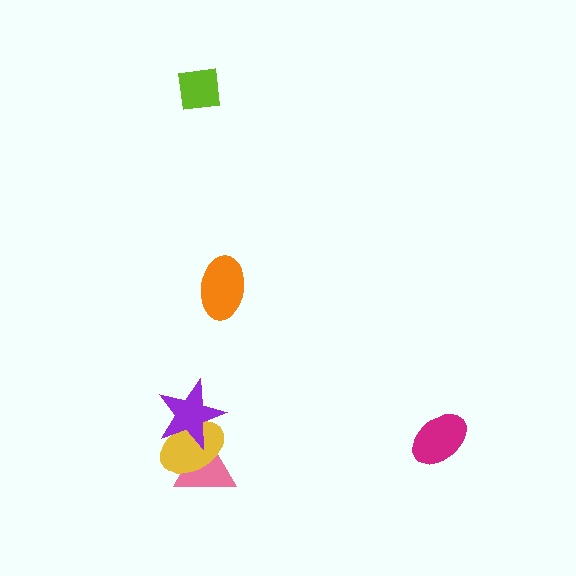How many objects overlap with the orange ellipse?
0 objects overlap with the orange ellipse.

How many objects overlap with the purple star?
2 objects overlap with the purple star.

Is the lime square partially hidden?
No, no other shape covers it.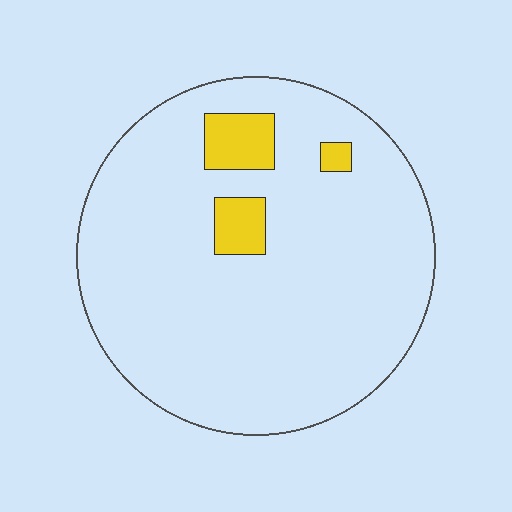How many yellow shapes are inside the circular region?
3.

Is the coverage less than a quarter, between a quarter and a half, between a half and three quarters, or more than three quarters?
Less than a quarter.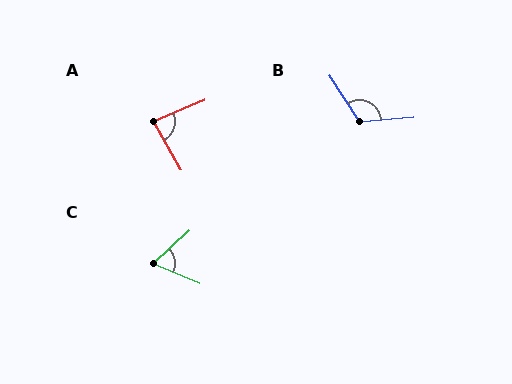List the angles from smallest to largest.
C (65°), A (83°), B (117°).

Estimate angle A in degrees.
Approximately 83 degrees.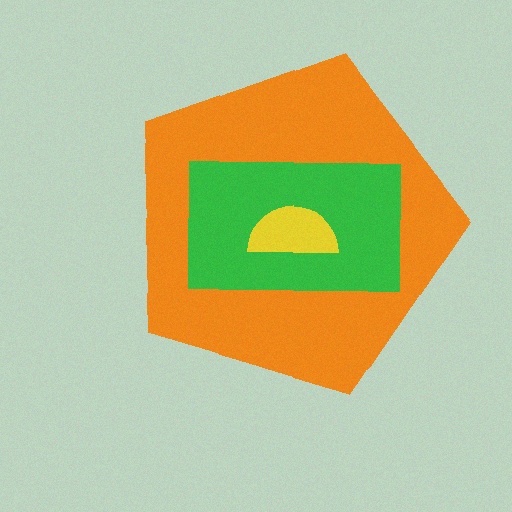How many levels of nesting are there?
3.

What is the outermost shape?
The orange pentagon.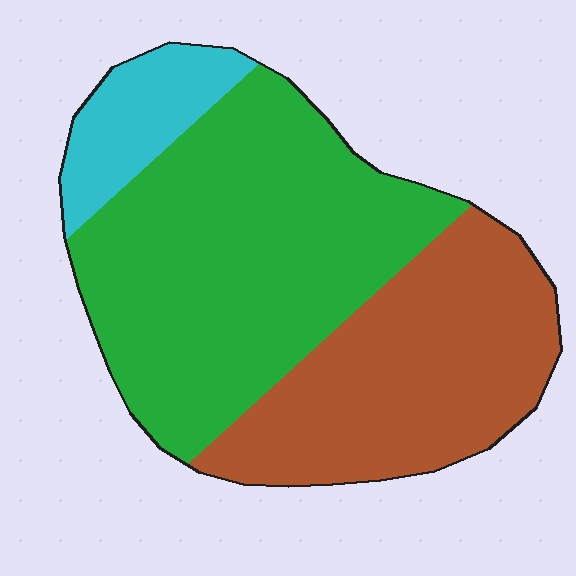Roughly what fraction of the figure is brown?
Brown covers 36% of the figure.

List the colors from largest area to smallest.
From largest to smallest: green, brown, cyan.